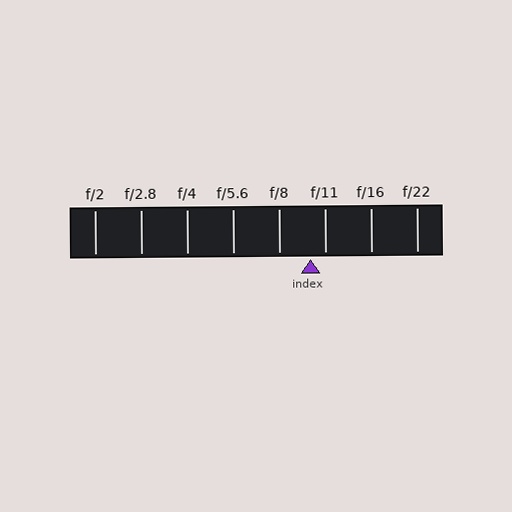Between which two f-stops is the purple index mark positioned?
The index mark is between f/8 and f/11.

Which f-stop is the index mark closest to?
The index mark is closest to f/11.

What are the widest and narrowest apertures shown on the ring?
The widest aperture shown is f/2 and the narrowest is f/22.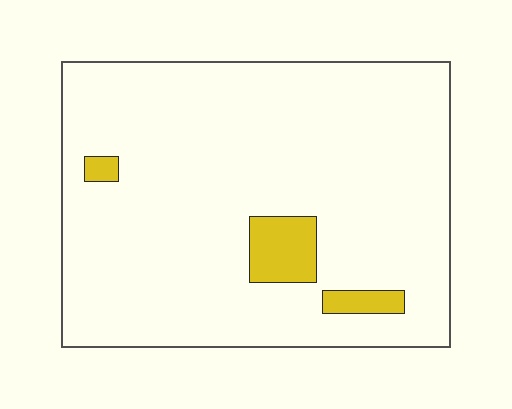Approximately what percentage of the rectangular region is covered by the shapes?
Approximately 5%.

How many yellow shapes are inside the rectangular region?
3.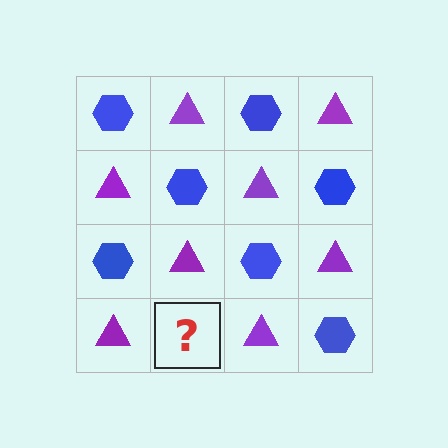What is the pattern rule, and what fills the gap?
The rule is that it alternates blue hexagon and purple triangle in a checkerboard pattern. The gap should be filled with a blue hexagon.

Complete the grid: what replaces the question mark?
The question mark should be replaced with a blue hexagon.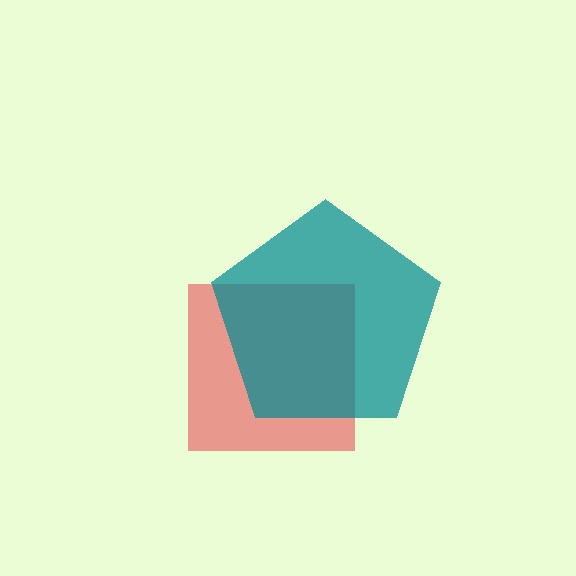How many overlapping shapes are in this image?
There are 2 overlapping shapes in the image.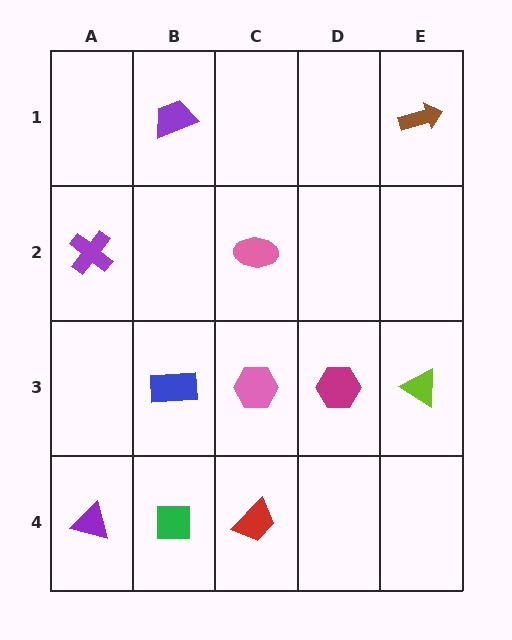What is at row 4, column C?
A red trapezoid.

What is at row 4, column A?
A purple triangle.